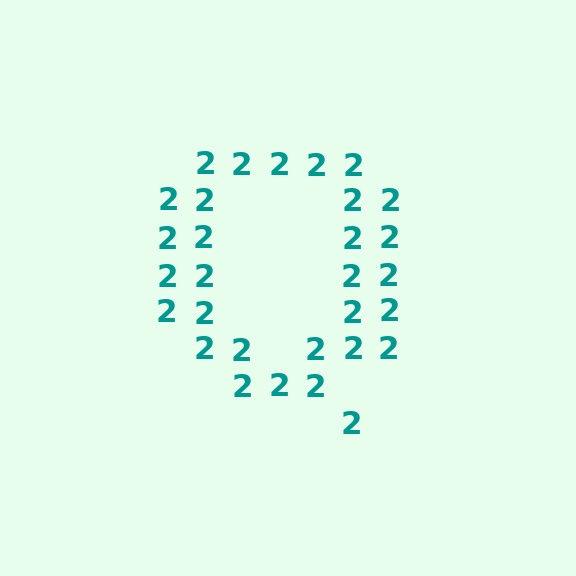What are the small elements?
The small elements are digit 2's.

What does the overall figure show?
The overall figure shows the letter Q.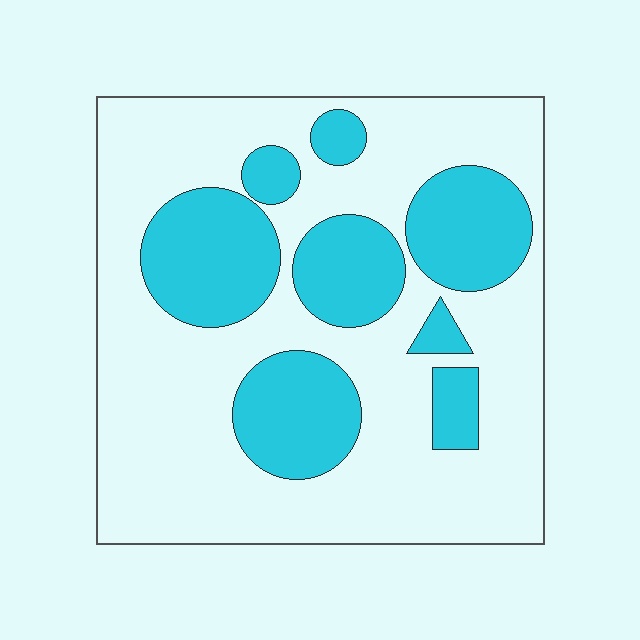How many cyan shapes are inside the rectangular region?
8.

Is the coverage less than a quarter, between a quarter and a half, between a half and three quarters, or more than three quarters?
Between a quarter and a half.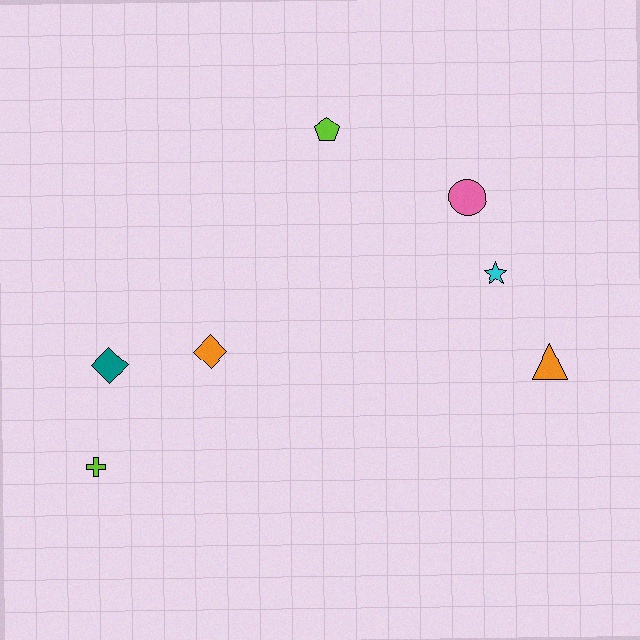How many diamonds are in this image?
There are 2 diamonds.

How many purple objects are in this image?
There are no purple objects.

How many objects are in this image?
There are 7 objects.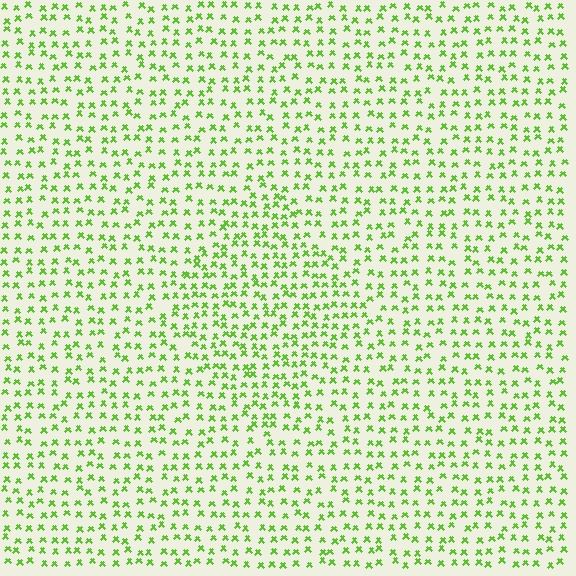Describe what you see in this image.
The image contains small lime elements arranged at two different densities. A diamond-shaped region is visible where the elements are more densely packed than the surrounding area.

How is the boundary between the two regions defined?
The boundary is defined by a change in element density (approximately 1.5x ratio). All elements are the same color, size, and shape.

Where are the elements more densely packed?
The elements are more densely packed inside the diamond boundary.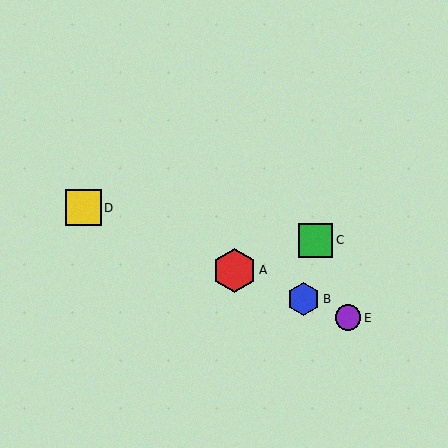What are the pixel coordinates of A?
Object A is at (234, 270).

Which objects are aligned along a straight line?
Objects A, B, D, E are aligned along a straight line.